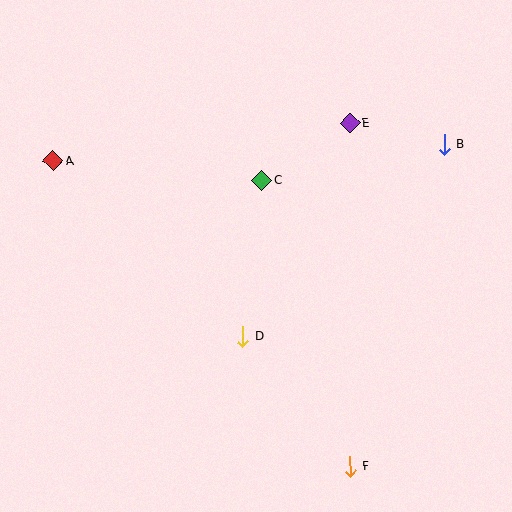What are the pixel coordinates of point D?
Point D is at (243, 337).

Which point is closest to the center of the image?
Point C at (262, 180) is closest to the center.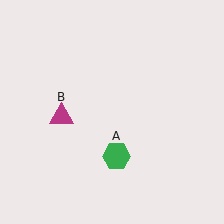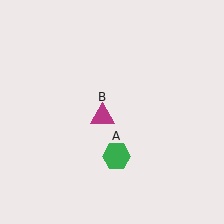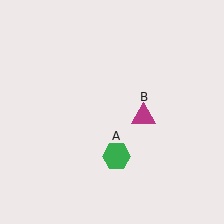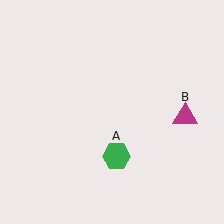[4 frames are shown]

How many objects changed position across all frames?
1 object changed position: magenta triangle (object B).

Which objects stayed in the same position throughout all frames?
Green hexagon (object A) remained stationary.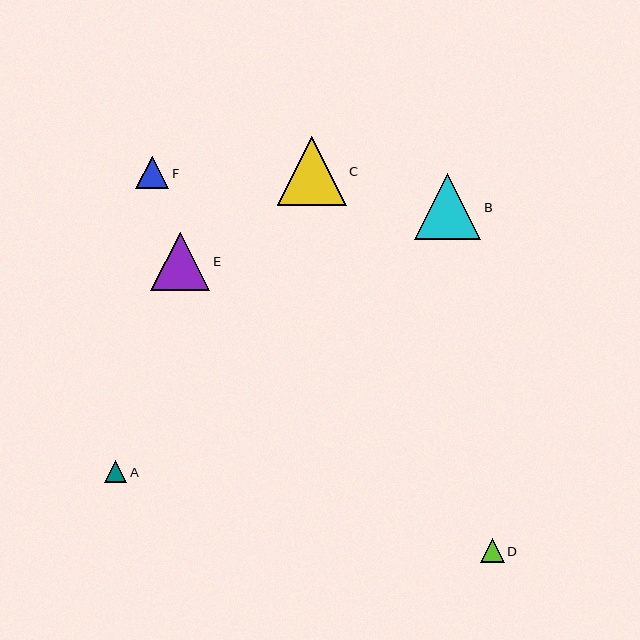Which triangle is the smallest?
Triangle A is the smallest with a size of approximately 22 pixels.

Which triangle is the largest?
Triangle C is the largest with a size of approximately 69 pixels.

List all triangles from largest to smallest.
From largest to smallest: C, B, E, F, D, A.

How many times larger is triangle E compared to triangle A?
Triangle E is approximately 2.7 times the size of triangle A.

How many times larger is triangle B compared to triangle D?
Triangle B is approximately 2.8 times the size of triangle D.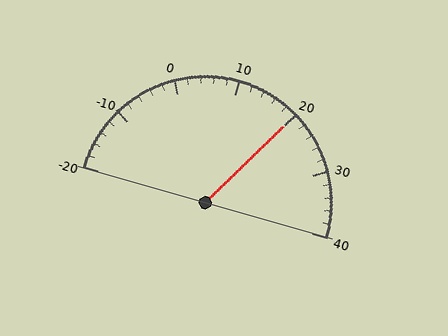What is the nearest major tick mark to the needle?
The nearest major tick mark is 20.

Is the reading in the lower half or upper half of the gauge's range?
The reading is in the upper half of the range (-20 to 40).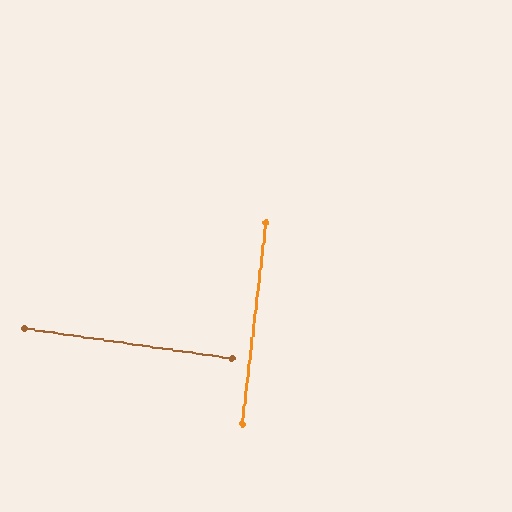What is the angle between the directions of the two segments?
Approximately 89 degrees.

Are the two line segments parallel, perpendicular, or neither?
Perpendicular — they meet at approximately 89°.